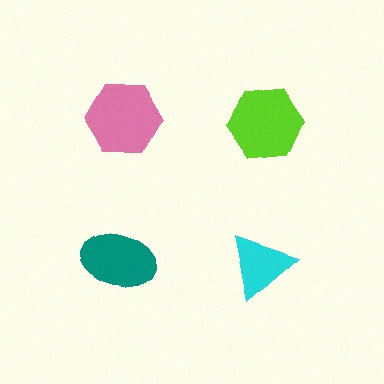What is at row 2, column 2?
A cyan triangle.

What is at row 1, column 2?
A lime hexagon.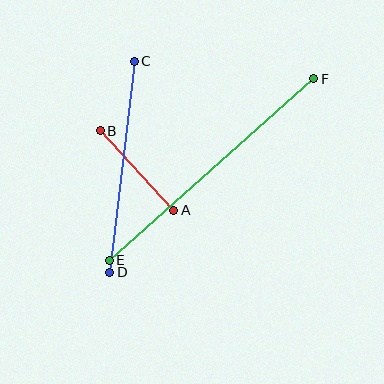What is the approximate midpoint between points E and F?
The midpoint is at approximately (212, 170) pixels.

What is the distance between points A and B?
The distance is approximately 108 pixels.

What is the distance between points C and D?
The distance is approximately 213 pixels.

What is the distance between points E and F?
The distance is approximately 274 pixels.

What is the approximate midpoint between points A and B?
The midpoint is at approximately (137, 171) pixels.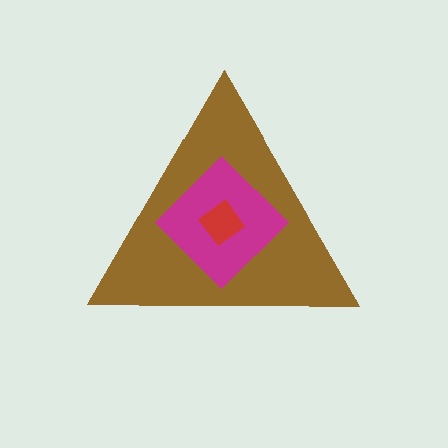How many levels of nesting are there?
3.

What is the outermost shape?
The brown triangle.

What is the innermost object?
The red diamond.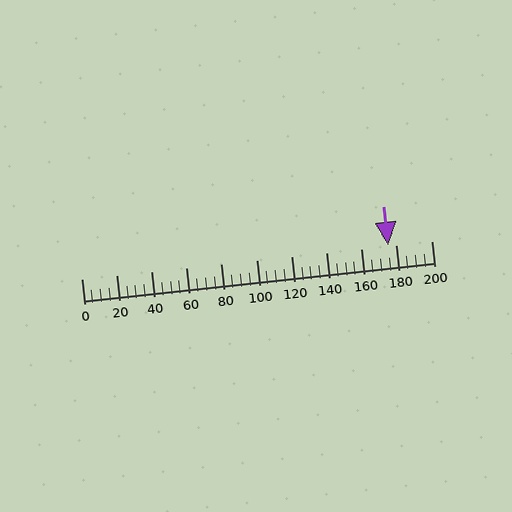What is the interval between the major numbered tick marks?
The major tick marks are spaced 20 units apart.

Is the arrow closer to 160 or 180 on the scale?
The arrow is closer to 180.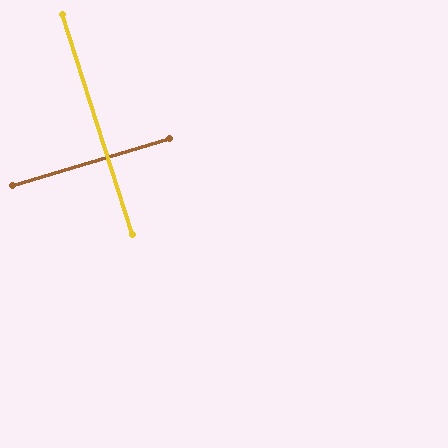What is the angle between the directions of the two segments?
Approximately 89 degrees.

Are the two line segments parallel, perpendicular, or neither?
Perpendicular — they meet at approximately 89°.